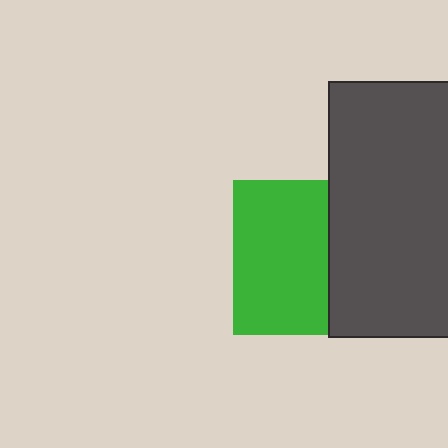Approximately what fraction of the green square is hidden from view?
Roughly 39% of the green square is hidden behind the dark gray rectangle.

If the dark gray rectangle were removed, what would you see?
You would see the complete green square.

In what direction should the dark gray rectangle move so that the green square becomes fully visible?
The dark gray rectangle should move right. That is the shortest direction to clear the overlap and leave the green square fully visible.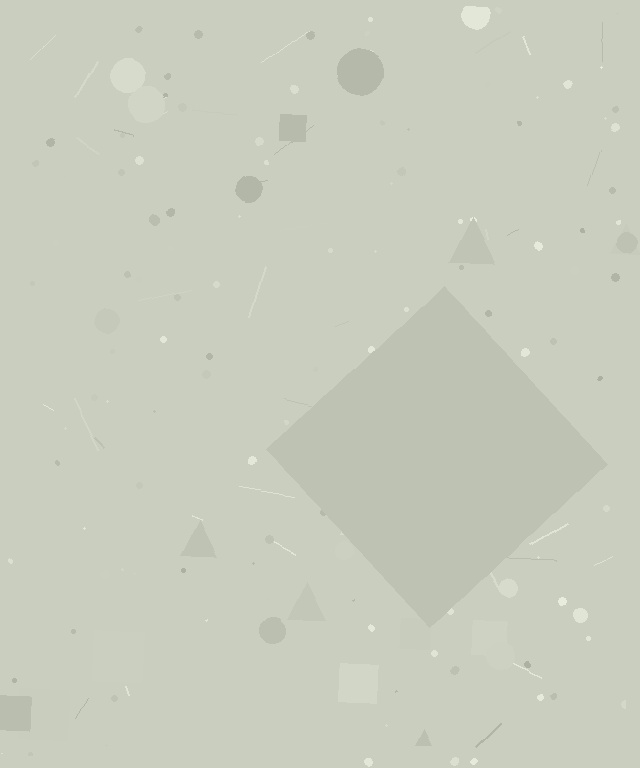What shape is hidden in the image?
A diamond is hidden in the image.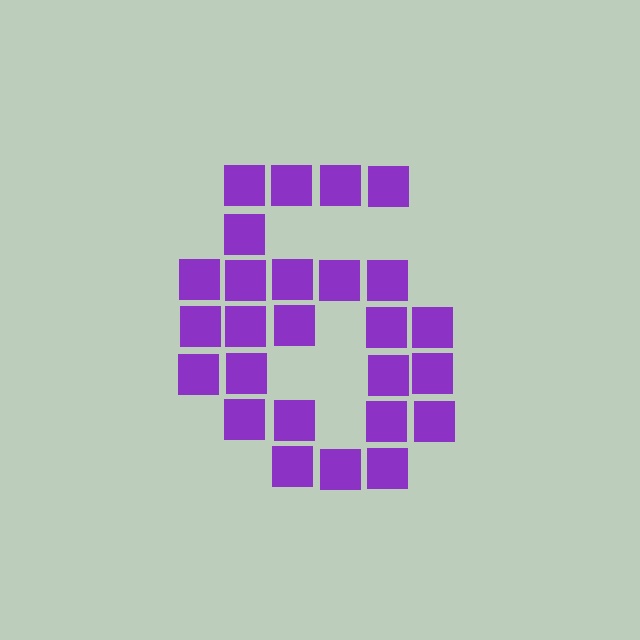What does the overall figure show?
The overall figure shows the digit 6.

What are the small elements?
The small elements are squares.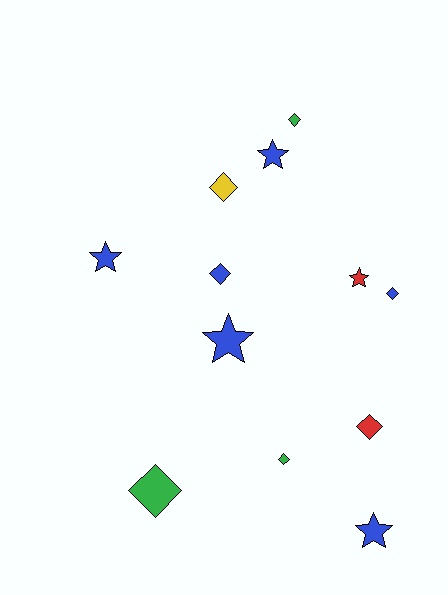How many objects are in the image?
There are 12 objects.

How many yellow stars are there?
There are no yellow stars.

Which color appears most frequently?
Blue, with 6 objects.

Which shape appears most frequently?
Diamond, with 7 objects.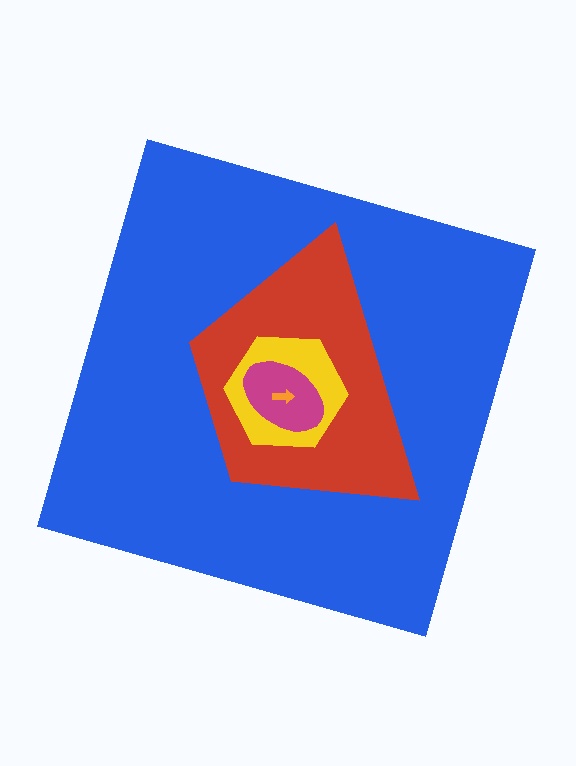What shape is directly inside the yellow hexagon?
The magenta ellipse.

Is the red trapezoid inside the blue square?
Yes.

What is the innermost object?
The orange arrow.